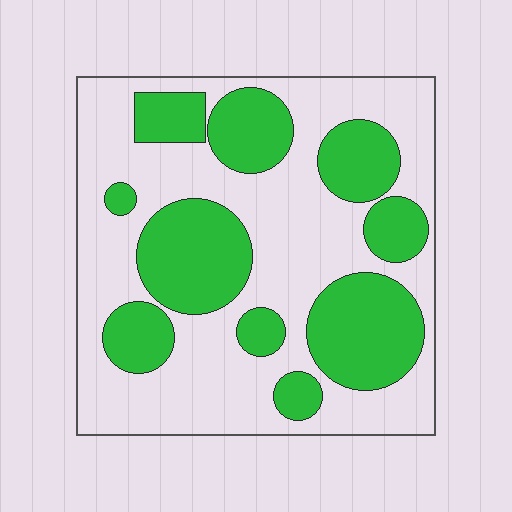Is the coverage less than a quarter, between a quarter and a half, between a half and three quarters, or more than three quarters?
Between a quarter and a half.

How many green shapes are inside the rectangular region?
10.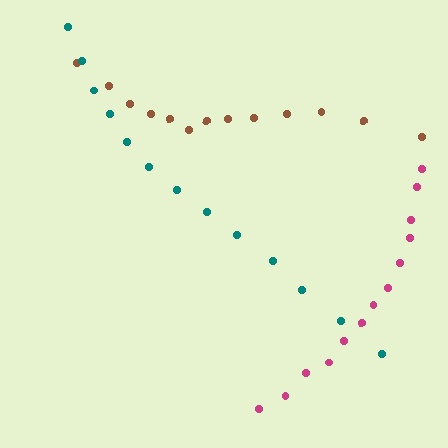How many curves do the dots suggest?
There are 3 distinct paths.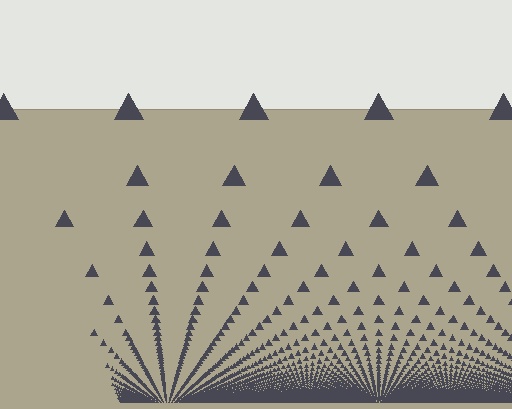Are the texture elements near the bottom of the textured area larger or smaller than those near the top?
Smaller. The gradient is inverted — elements near the bottom are smaller and denser.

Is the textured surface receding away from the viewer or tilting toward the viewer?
The surface appears to tilt toward the viewer. Texture elements get larger and sparser toward the top.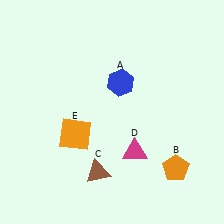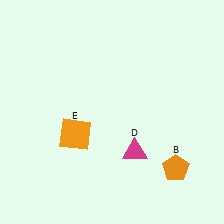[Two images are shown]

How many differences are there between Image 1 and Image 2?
There are 2 differences between the two images.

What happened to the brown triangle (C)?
The brown triangle (C) was removed in Image 2. It was in the bottom-left area of Image 1.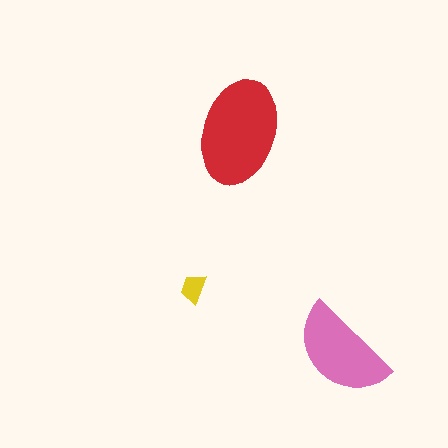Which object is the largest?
The red ellipse.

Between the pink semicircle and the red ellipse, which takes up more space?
The red ellipse.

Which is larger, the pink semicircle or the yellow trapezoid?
The pink semicircle.